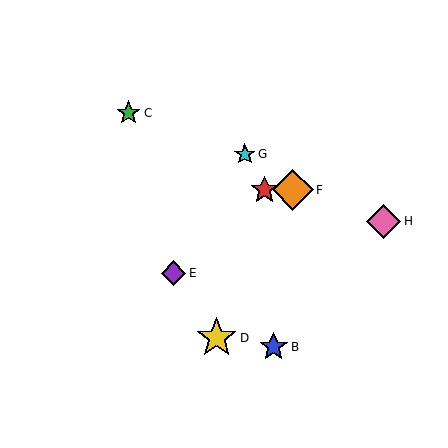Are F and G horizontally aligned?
No, F is at y≈190 and G is at y≈154.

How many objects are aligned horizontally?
2 objects (A, F) are aligned horizontally.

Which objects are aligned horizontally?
Objects A, F are aligned horizontally.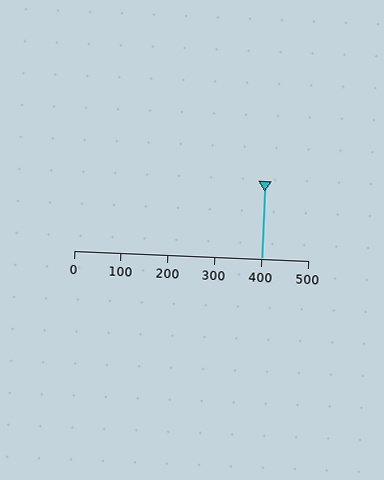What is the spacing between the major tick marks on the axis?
The major ticks are spaced 100 apart.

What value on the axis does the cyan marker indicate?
The marker indicates approximately 400.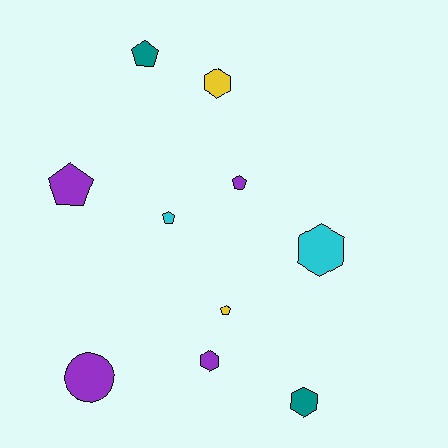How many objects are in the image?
There are 10 objects.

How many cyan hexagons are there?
There is 1 cyan hexagon.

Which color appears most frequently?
Purple, with 4 objects.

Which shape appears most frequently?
Pentagon, with 5 objects.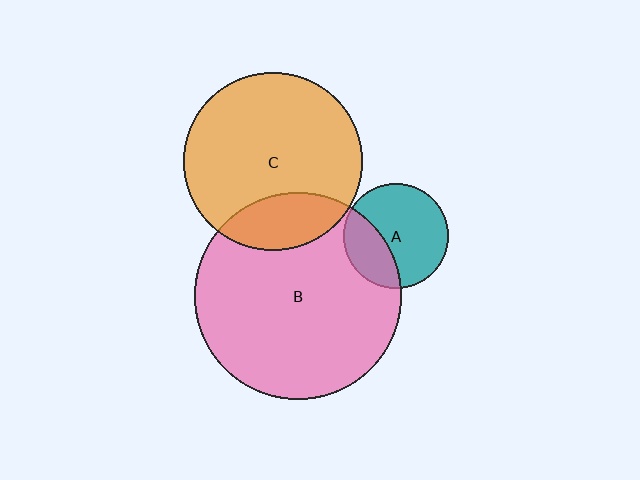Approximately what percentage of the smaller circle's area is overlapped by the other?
Approximately 30%.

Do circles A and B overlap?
Yes.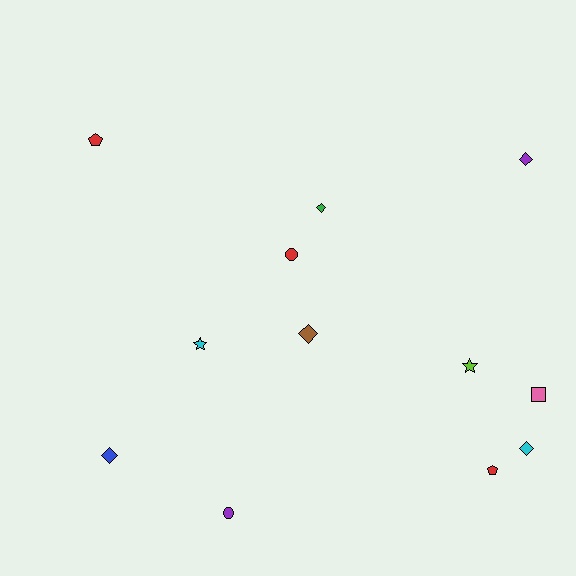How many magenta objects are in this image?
There are no magenta objects.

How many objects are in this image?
There are 12 objects.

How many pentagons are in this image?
There are 2 pentagons.